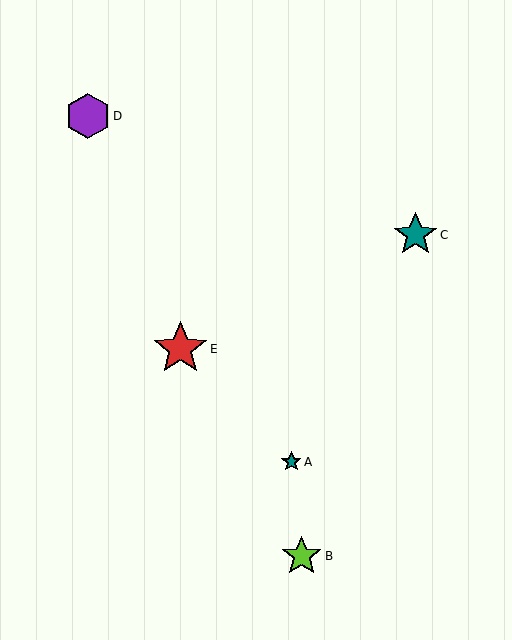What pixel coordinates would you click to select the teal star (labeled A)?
Click at (291, 462) to select the teal star A.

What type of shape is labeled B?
Shape B is a lime star.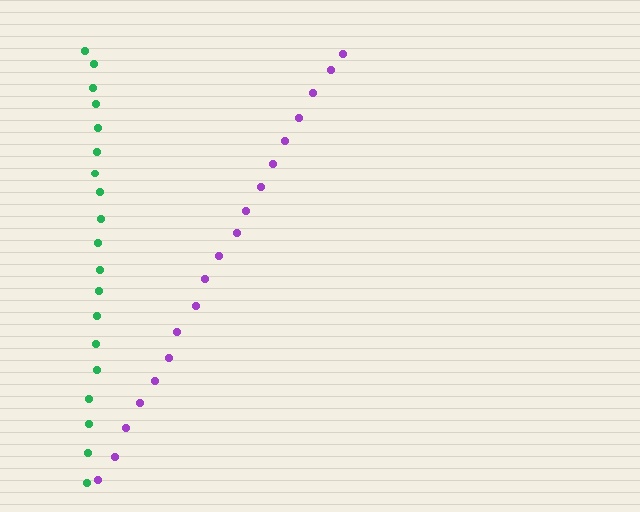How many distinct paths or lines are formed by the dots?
There are 2 distinct paths.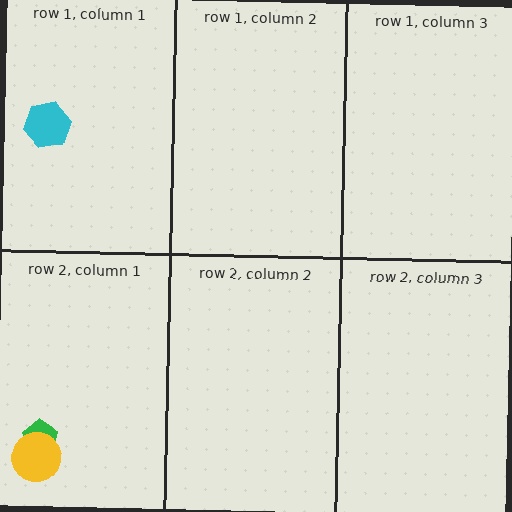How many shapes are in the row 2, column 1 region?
2.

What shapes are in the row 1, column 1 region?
The cyan hexagon.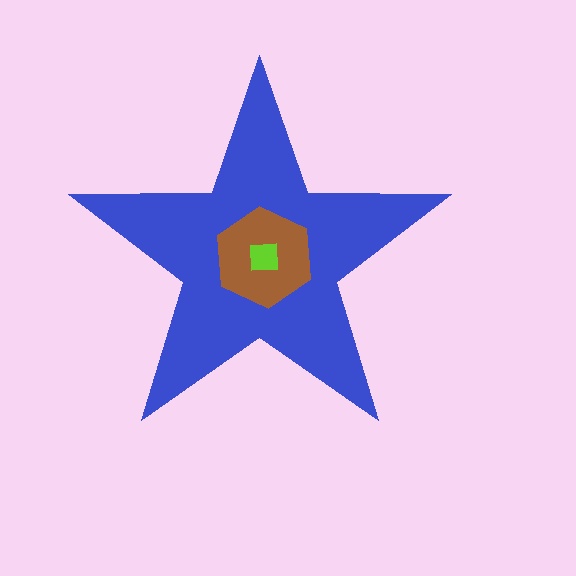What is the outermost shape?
The blue star.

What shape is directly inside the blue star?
The brown hexagon.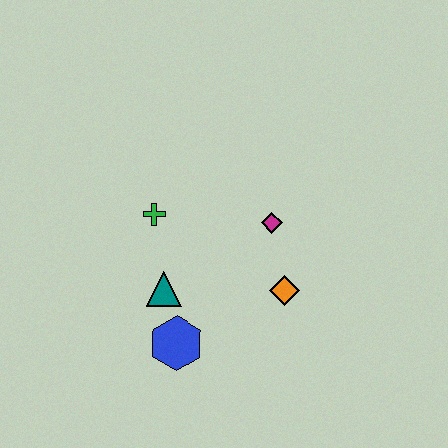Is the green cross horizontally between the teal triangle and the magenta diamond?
No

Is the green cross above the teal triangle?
Yes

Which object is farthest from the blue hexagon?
The magenta diamond is farthest from the blue hexagon.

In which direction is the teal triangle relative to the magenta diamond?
The teal triangle is to the left of the magenta diamond.